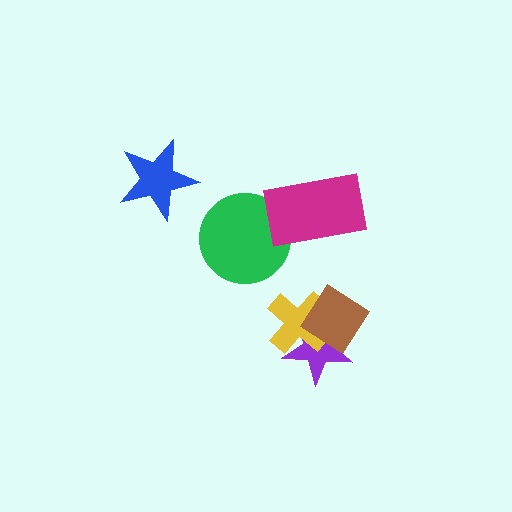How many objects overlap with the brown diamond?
2 objects overlap with the brown diamond.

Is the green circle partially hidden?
Yes, it is partially covered by another shape.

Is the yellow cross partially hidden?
Yes, it is partially covered by another shape.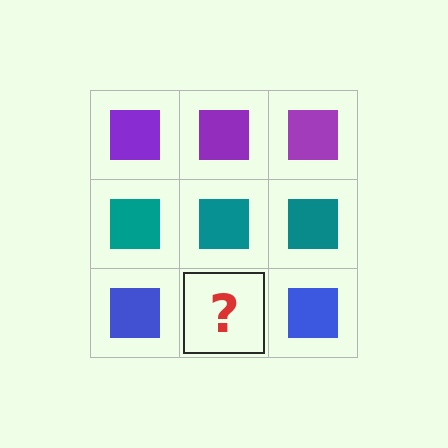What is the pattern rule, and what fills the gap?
The rule is that each row has a consistent color. The gap should be filled with a blue square.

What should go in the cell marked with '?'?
The missing cell should contain a blue square.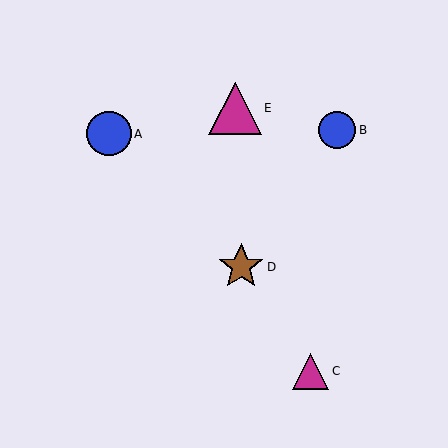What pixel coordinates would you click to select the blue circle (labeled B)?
Click at (337, 130) to select the blue circle B.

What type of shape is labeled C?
Shape C is a magenta triangle.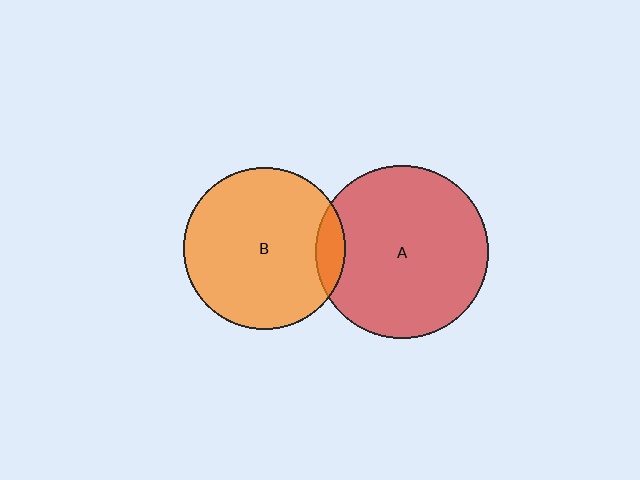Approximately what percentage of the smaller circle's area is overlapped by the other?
Approximately 10%.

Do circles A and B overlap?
Yes.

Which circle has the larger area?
Circle A (red).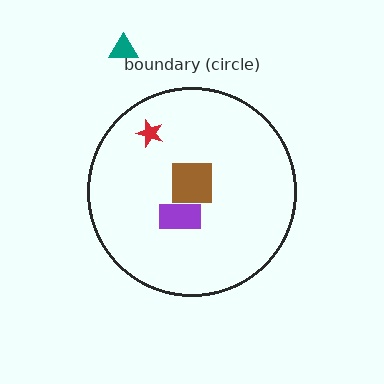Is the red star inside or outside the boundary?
Inside.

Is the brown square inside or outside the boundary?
Inside.